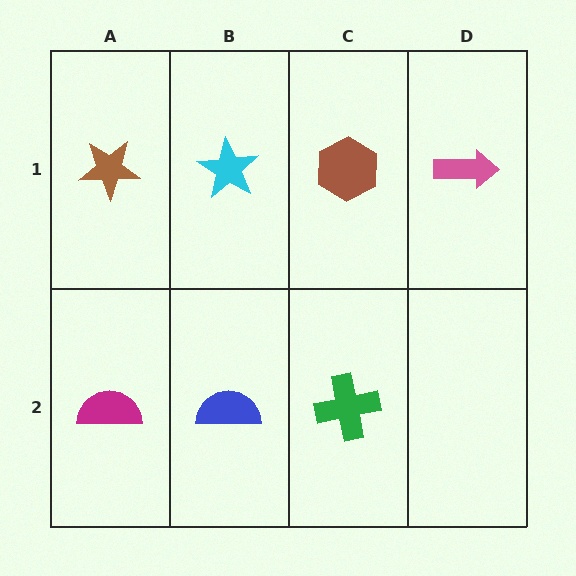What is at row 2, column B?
A blue semicircle.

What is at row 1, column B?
A cyan star.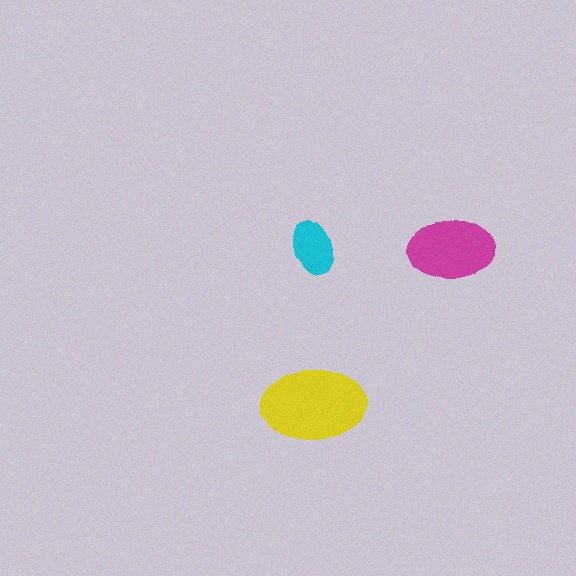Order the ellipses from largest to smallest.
the yellow one, the magenta one, the cyan one.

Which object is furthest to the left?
The yellow ellipse is leftmost.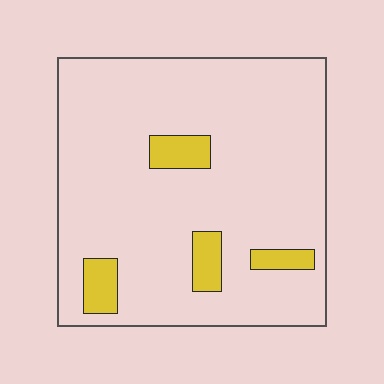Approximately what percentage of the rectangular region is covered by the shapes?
Approximately 10%.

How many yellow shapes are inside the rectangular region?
4.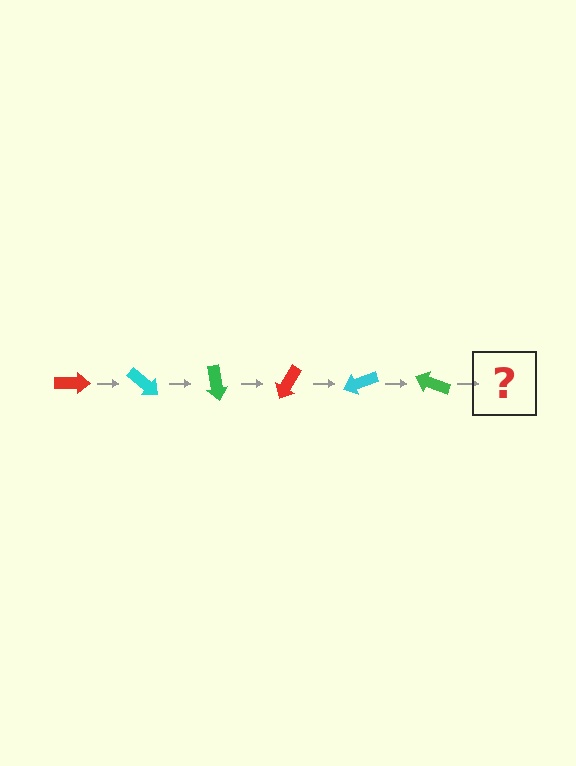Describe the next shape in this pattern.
It should be a red arrow, rotated 240 degrees from the start.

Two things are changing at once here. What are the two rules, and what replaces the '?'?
The two rules are that it rotates 40 degrees each step and the color cycles through red, cyan, and green. The '?' should be a red arrow, rotated 240 degrees from the start.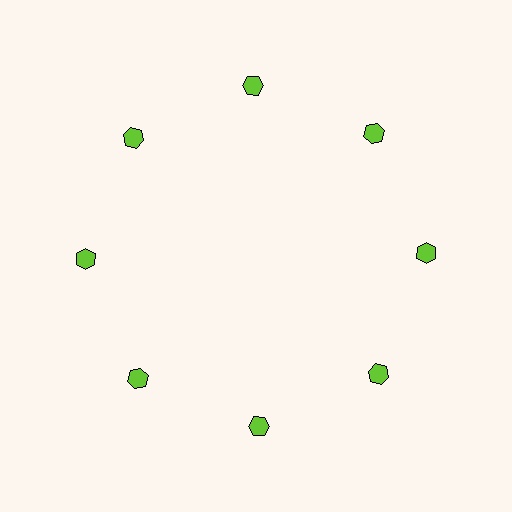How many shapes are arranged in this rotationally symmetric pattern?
There are 8 shapes, arranged in 8 groups of 1.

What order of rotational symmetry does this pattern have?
This pattern has 8-fold rotational symmetry.